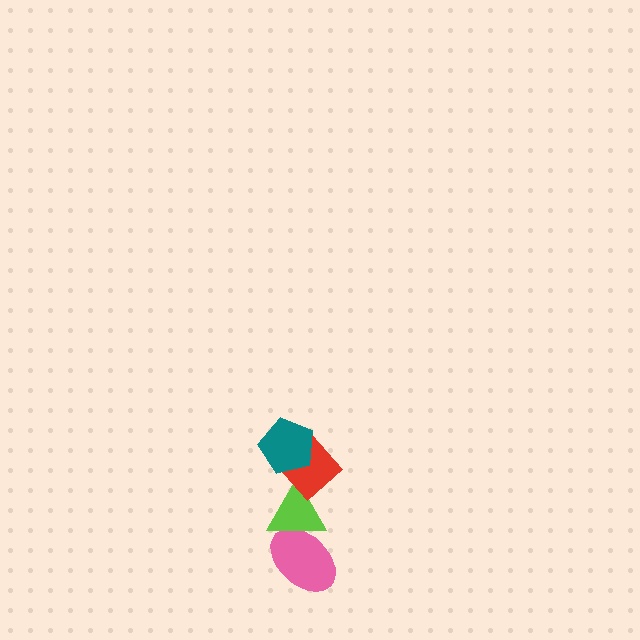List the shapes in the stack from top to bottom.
From top to bottom: the teal pentagon, the red diamond, the lime triangle, the pink ellipse.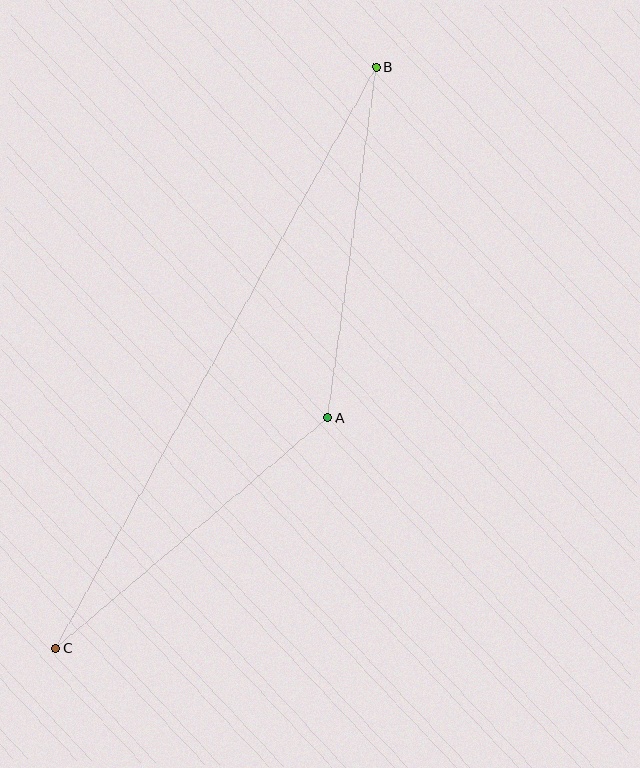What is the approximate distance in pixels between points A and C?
The distance between A and C is approximately 357 pixels.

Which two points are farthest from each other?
Points B and C are farthest from each other.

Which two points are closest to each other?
Points A and B are closest to each other.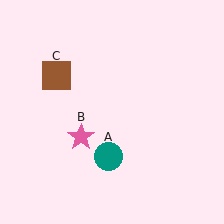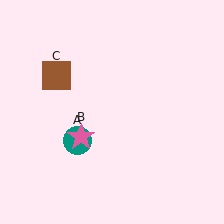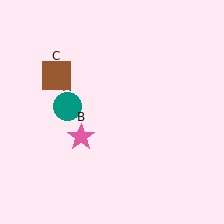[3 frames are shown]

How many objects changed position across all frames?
1 object changed position: teal circle (object A).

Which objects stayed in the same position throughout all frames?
Pink star (object B) and brown square (object C) remained stationary.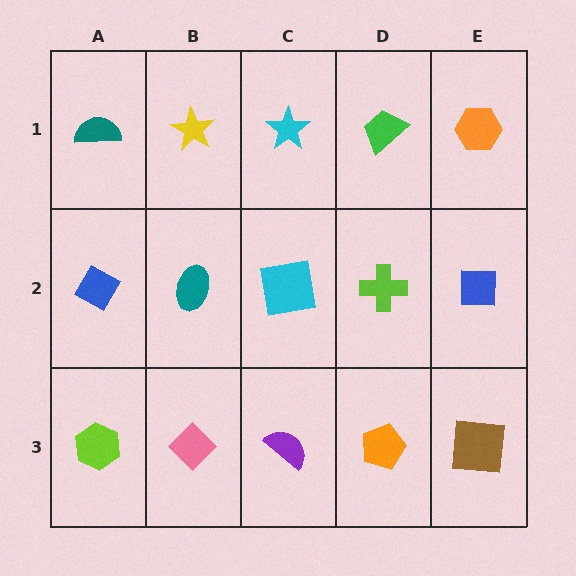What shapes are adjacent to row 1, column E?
A blue square (row 2, column E), a green trapezoid (row 1, column D).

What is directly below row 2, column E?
A brown square.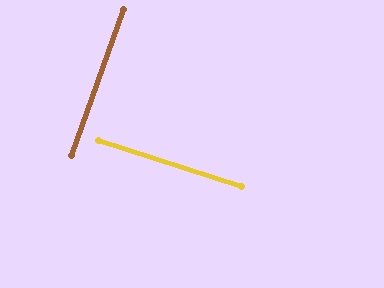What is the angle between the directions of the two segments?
Approximately 88 degrees.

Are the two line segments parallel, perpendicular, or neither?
Perpendicular — they meet at approximately 88°.